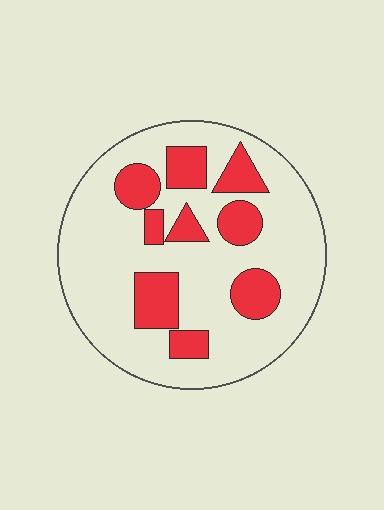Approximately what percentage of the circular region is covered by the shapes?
Approximately 25%.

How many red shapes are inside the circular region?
9.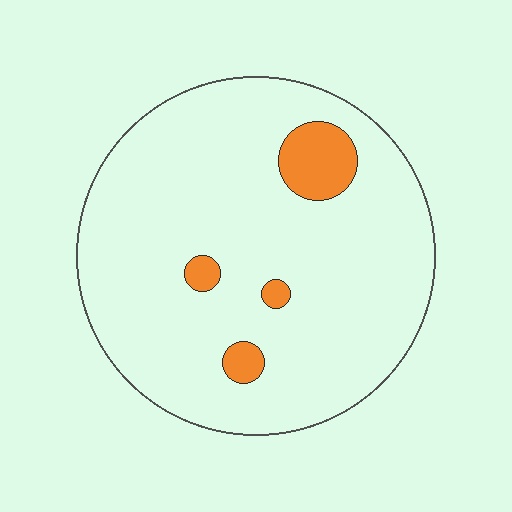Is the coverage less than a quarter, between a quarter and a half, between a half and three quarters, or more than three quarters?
Less than a quarter.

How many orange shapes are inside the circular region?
4.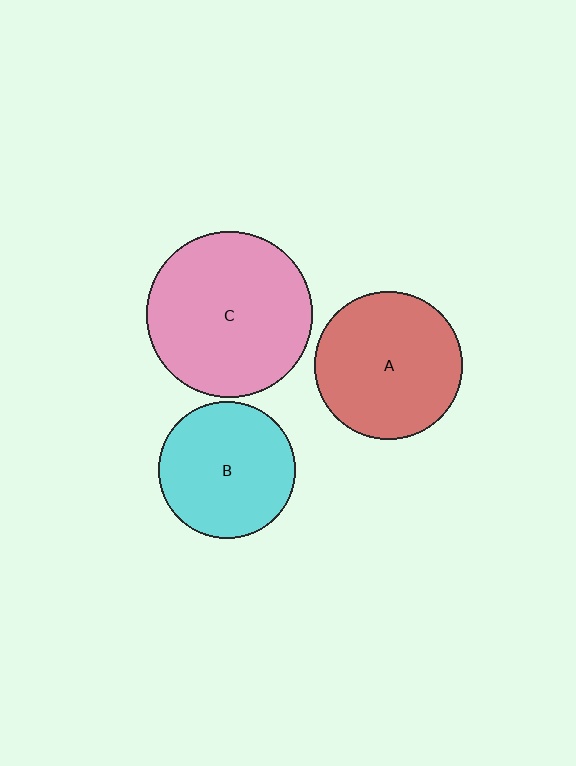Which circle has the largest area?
Circle C (pink).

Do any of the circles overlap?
No, none of the circles overlap.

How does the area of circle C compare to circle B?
Approximately 1.5 times.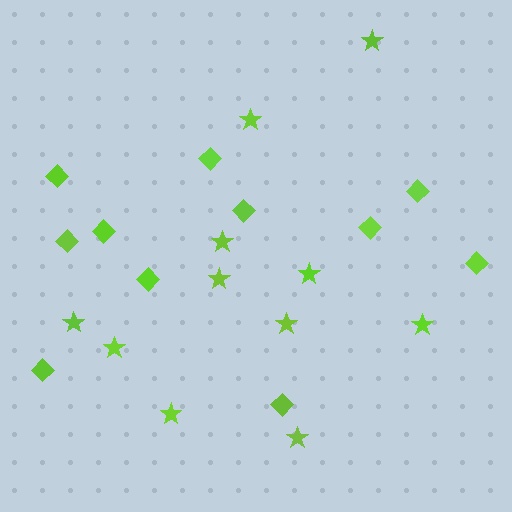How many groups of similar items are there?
There are 2 groups: one group of diamonds (11) and one group of stars (11).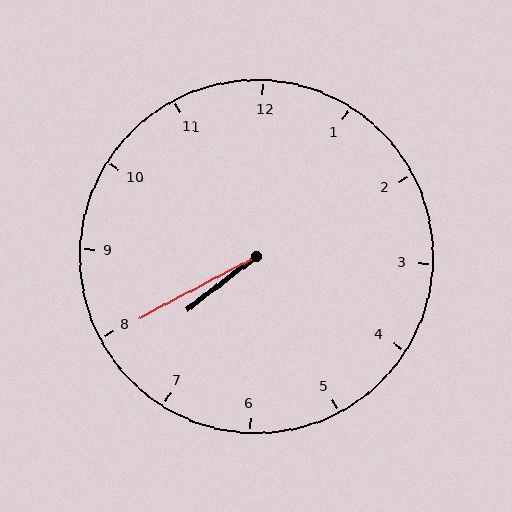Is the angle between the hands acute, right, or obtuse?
It is acute.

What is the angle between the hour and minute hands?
Approximately 10 degrees.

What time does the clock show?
7:40.